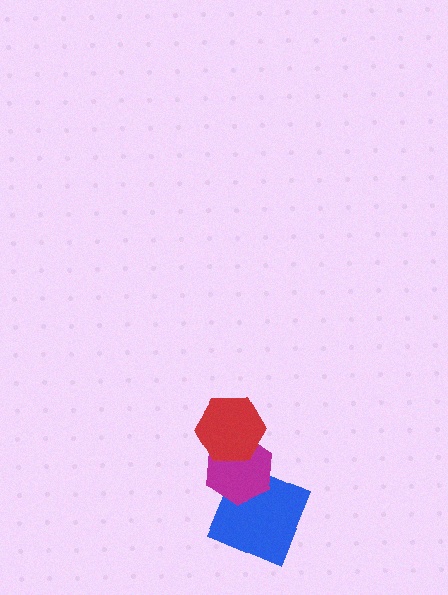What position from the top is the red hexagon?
The red hexagon is 1st from the top.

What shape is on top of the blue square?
The magenta hexagon is on top of the blue square.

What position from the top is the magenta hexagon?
The magenta hexagon is 2nd from the top.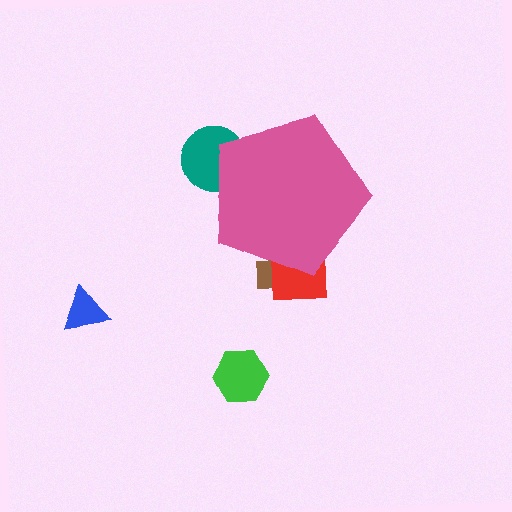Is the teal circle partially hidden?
Yes, the teal circle is partially hidden behind the pink pentagon.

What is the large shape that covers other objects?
A pink pentagon.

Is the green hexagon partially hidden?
No, the green hexagon is fully visible.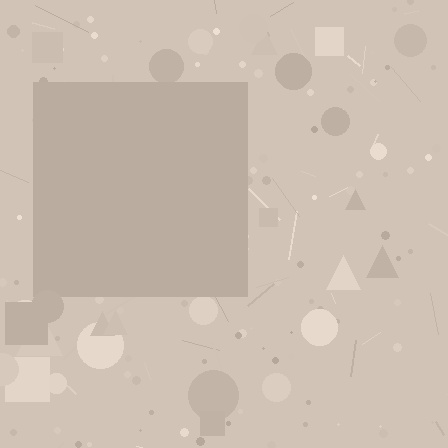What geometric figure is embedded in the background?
A square is embedded in the background.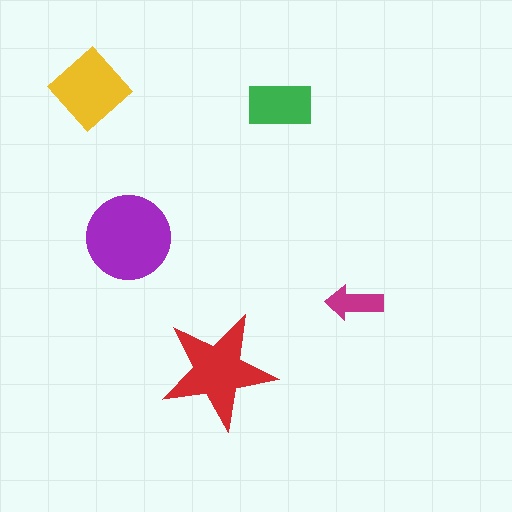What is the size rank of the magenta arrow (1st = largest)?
5th.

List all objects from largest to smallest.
The purple circle, the red star, the yellow diamond, the green rectangle, the magenta arrow.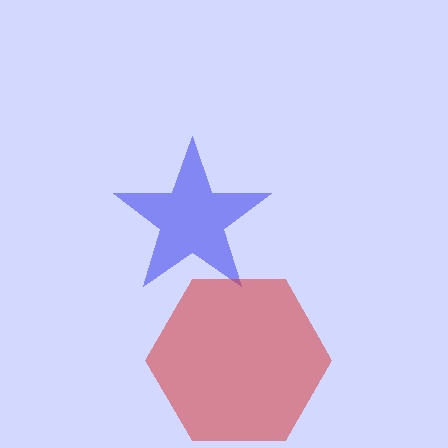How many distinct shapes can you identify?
There are 2 distinct shapes: a blue star, a red hexagon.